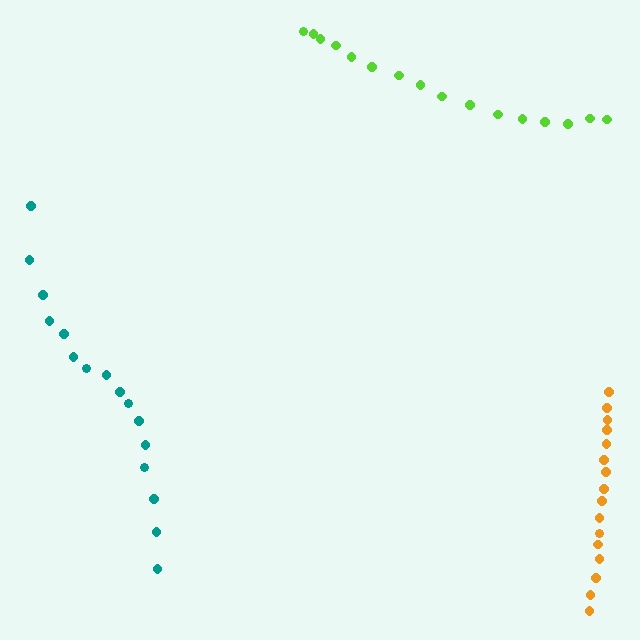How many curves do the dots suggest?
There are 3 distinct paths.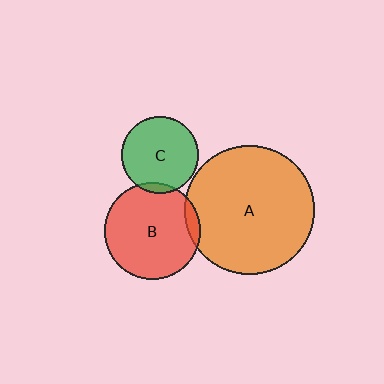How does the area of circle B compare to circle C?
Approximately 1.6 times.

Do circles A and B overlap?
Yes.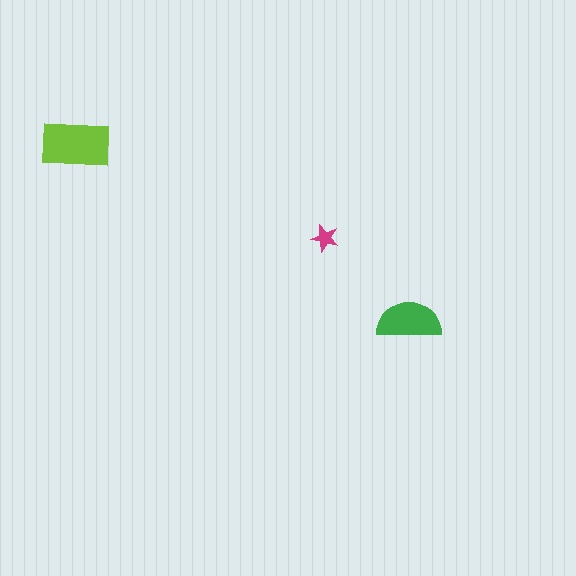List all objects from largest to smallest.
The lime rectangle, the green semicircle, the magenta star.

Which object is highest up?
The lime rectangle is topmost.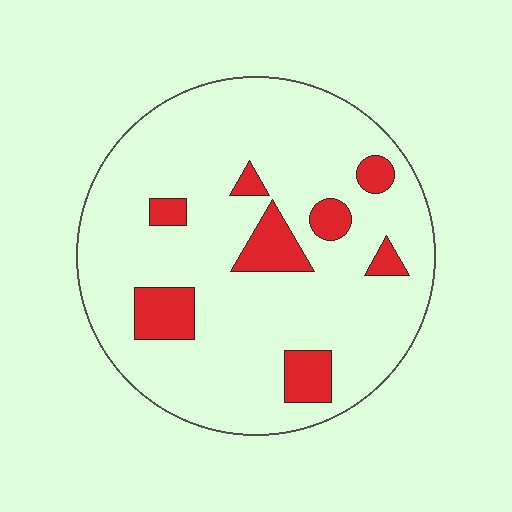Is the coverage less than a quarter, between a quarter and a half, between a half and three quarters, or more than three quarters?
Less than a quarter.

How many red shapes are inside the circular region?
8.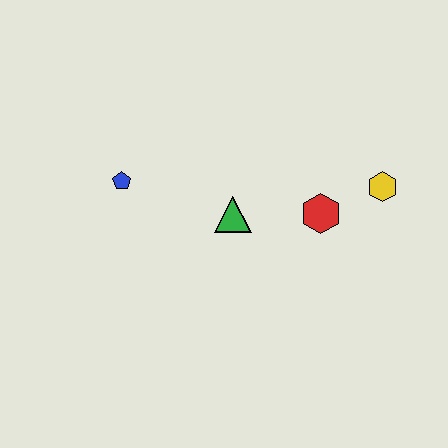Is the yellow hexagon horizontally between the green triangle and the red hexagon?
No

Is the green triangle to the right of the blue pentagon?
Yes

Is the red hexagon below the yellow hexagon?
Yes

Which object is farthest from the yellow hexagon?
The blue pentagon is farthest from the yellow hexagon.